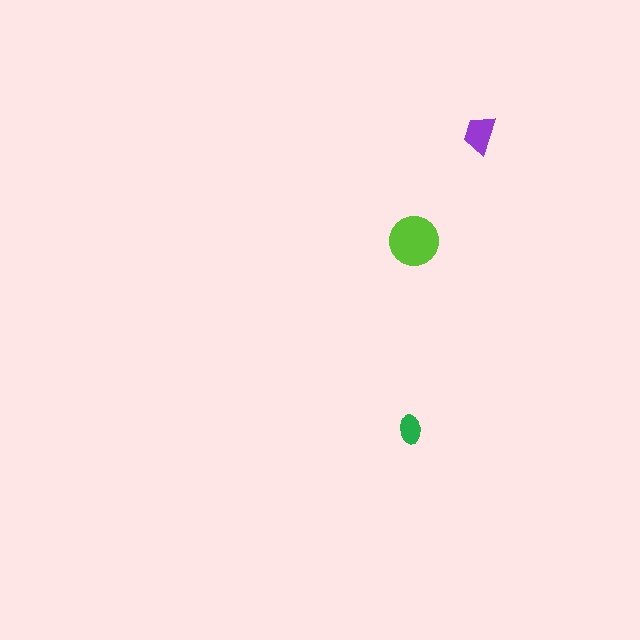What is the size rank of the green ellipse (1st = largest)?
3rd.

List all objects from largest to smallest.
The lime circle, the purple trapezoid, the green ellipse.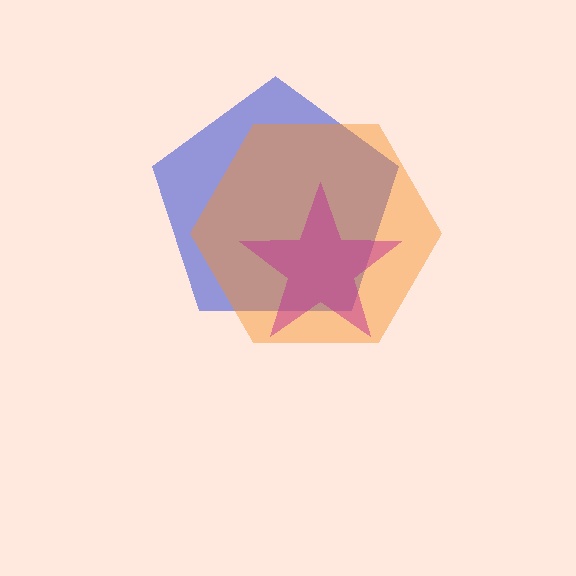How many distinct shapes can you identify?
There are 3 distinct shapes: a blue pentagon, an orange hexagon, a magenta star.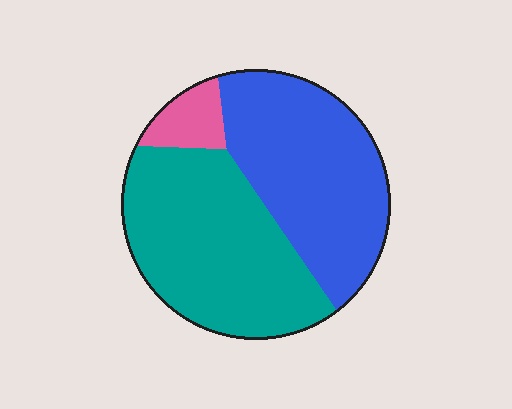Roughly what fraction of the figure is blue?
Blue covers 45% of the figure.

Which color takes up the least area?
Pink, at roughly 5%.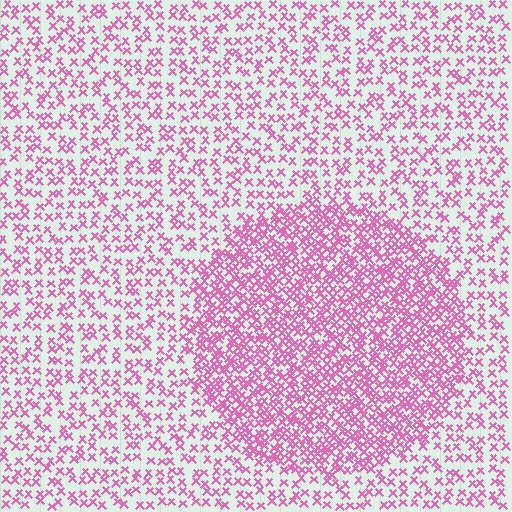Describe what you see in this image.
The image contains small pink elements arranged at two different densities. A circle-shaped region is visible where the elements are more densely packed than the surrounding area.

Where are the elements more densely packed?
The elements are more densely packed inside the circle boundary.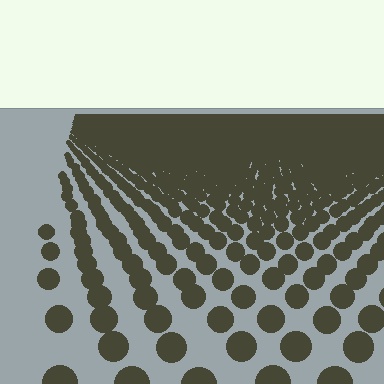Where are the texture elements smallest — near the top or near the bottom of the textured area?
Near the top.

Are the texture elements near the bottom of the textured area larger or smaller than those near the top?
Larger. Near the bottom, elements are closer to the viewer and appear at a bigger on-screen size.